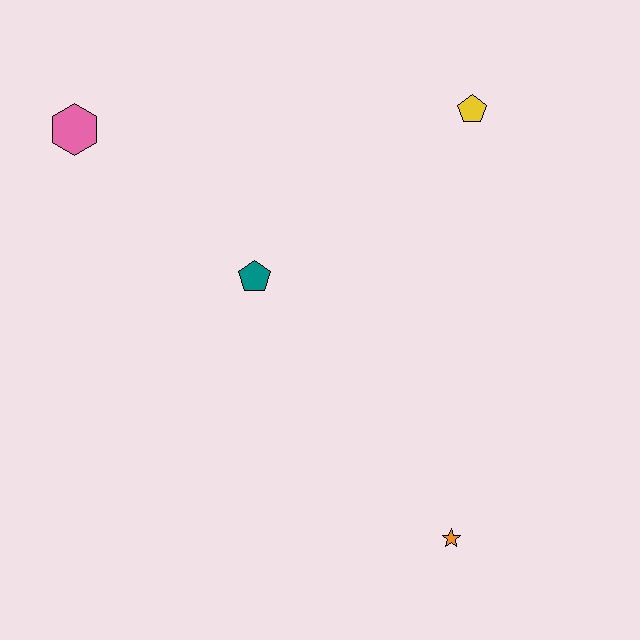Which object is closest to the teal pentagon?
The pink hexagon is closest to the teal pentagon.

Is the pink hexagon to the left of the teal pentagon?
Yes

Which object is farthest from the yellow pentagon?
The orange star is farthest from the yellow pentagon.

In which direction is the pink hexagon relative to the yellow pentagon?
The pink hexagon is to the left of the yellow pentagon.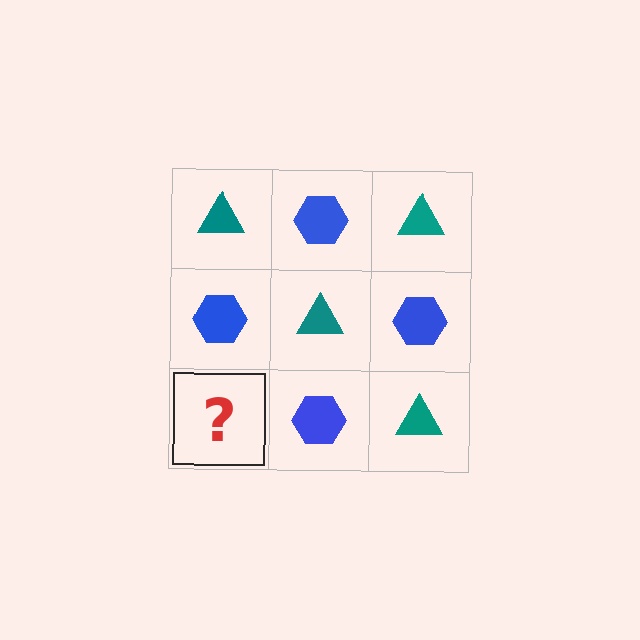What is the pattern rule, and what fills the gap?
The rule is that it alternates teal triangle and blue hexagon in a checkerboard pattern. The gap should be filled with a teal triangle.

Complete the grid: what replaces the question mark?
The question mark should be replaced with a teal triangle.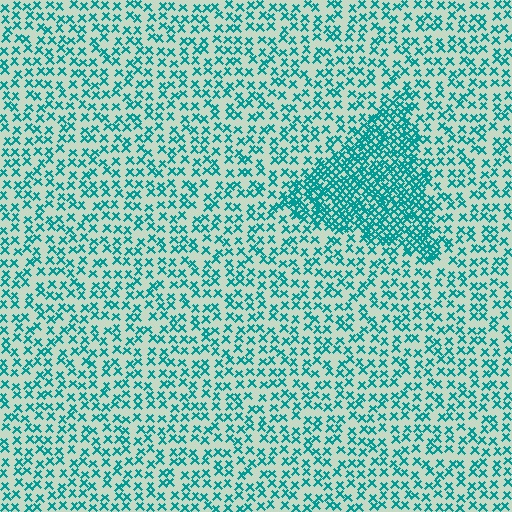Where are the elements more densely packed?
The elements are more densely packed inside the triangle boundary.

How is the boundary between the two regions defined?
The boundary is defined by a change in element density (approximately 2.4x ratio). All elements are the same color, size, and shape.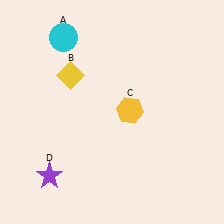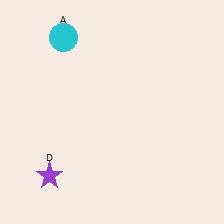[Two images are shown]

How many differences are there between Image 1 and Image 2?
There are 2 differences between the two images.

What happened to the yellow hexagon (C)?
The yellow hexagon (C) was removed in Image 2. It was in the top-right area of Image 1.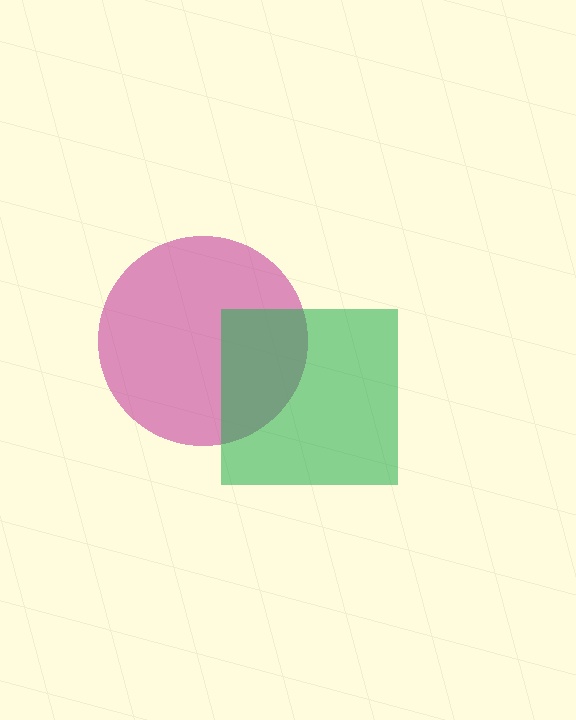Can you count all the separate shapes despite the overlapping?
Yes, there are 2 separate shapes.